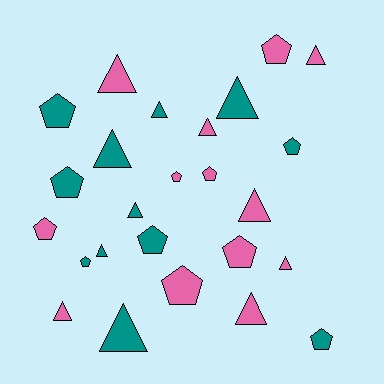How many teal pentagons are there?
There are 6 teal pentagons.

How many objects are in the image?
There are 25 objects.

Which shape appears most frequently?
Triangle, with 13 objects.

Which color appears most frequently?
Pink, with 13 objects.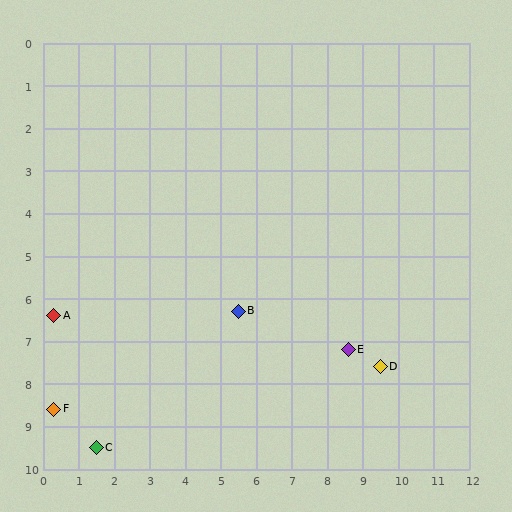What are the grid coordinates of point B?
Point B is at approximately (5.5, 6.3).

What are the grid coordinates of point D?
Point D is at approximately (9.5, 7.6).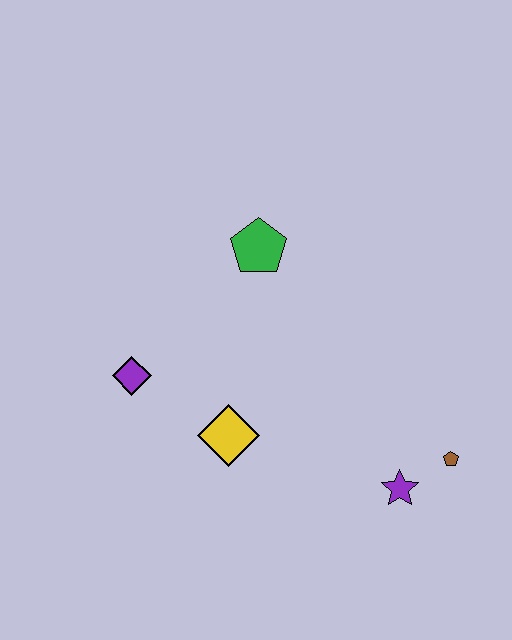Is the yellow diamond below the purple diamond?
Yes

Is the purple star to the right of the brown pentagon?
No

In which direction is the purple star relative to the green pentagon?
The purple star is below the green pentagon.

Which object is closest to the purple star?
The brown pentagon is closest to the purple star.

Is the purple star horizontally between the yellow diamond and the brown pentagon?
Yes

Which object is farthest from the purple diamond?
The brown pentagon is farthest from the purple diamond.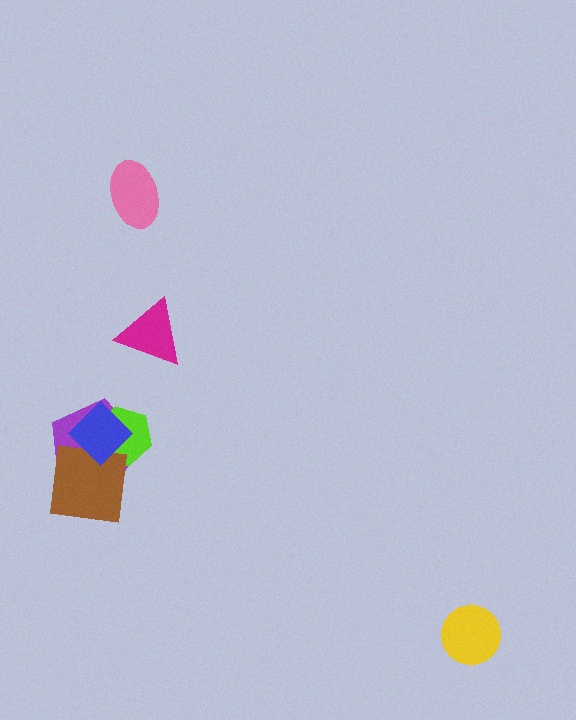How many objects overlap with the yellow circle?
0 objects overlap with the yellow circle.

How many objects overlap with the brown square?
3 objects overlap with the brown square.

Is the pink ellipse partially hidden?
No, no other shape covers it.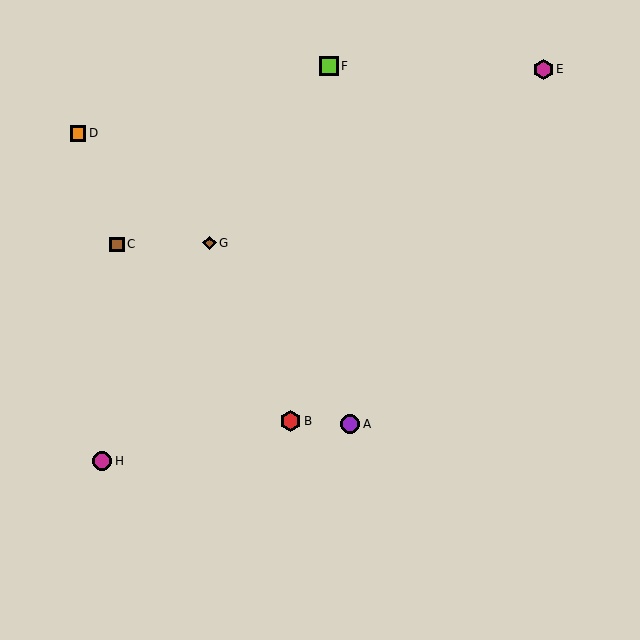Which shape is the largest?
The red hexagon (labeled B) is the largest.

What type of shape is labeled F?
Shape F is a lime square.